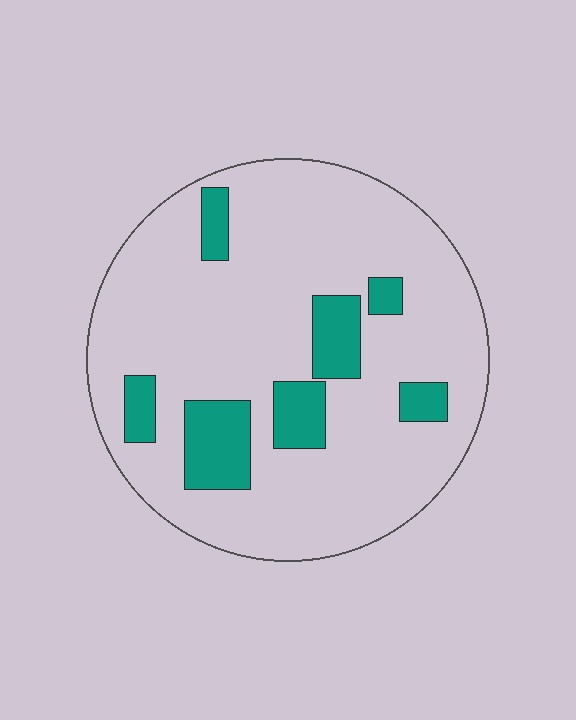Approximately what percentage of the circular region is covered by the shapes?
Approximately 15%.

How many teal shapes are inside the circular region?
7.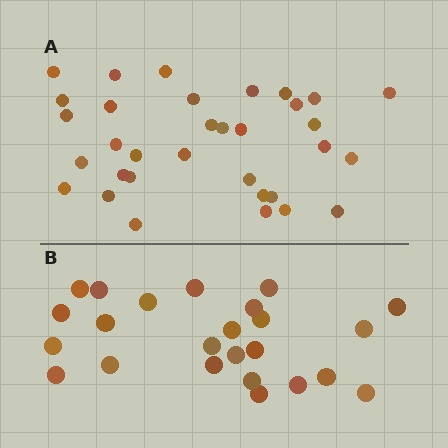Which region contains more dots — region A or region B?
Region A (the top region) has more dots.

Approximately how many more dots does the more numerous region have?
Region A has roughly 8 or so more dots than region B.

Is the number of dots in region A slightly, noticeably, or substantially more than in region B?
Region A has noticeably more, but not dramatically so. The ratio is roughly 1.4 to 1.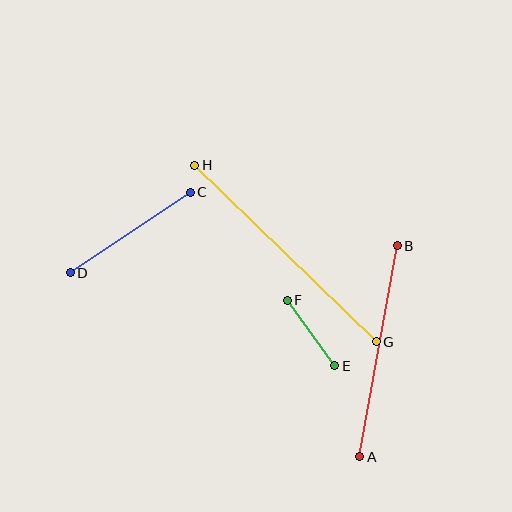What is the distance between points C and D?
The distance is approximately 144 pixels.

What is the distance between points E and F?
The distance is approximately 81 pixels.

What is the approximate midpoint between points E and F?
The midpoint is at approximately (311, 333) pixels.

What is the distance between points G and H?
The distance is approximately 253 pixels.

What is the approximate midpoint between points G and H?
The midpoint is at approximately (286, 253) pixels.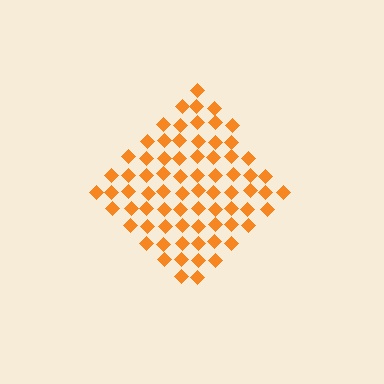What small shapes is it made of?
It is made of small diamonds.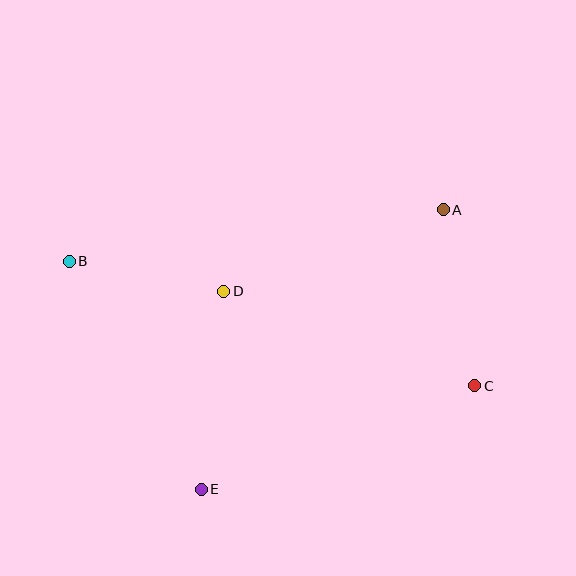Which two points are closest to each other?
Points B and D are closest to each other.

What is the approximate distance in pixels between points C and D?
The distance between C and D is approximately 268 pixels.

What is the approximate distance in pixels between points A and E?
The distance between A and E is approximately 369 pixels.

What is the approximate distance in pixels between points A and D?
The distance between A and D is approximately 234 pixels.